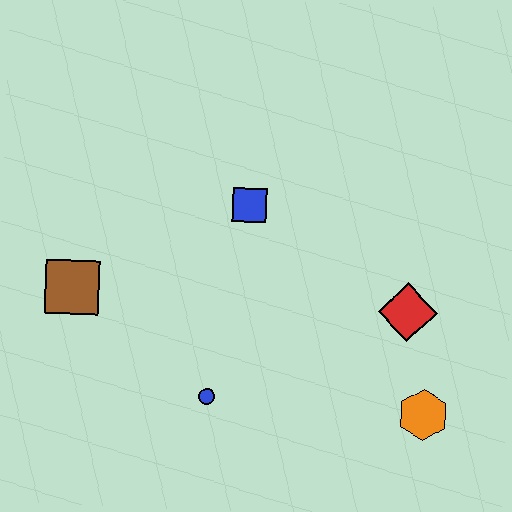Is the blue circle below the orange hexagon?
No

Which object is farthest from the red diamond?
The brown square is farthest from the red diamond.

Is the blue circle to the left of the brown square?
No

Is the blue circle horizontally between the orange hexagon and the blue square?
No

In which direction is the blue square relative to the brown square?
The blue square is to the right of the brown square.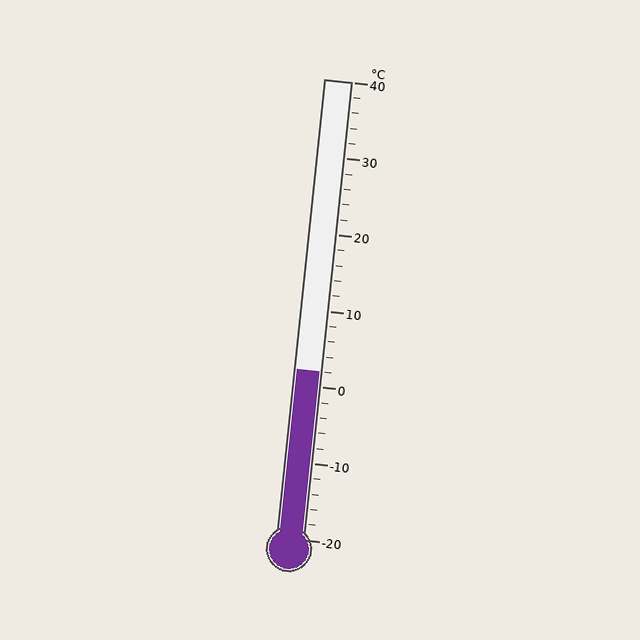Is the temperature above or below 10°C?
The temperature is below 10°C.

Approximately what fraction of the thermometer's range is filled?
The thermometer is filled to approximately 35% of its range.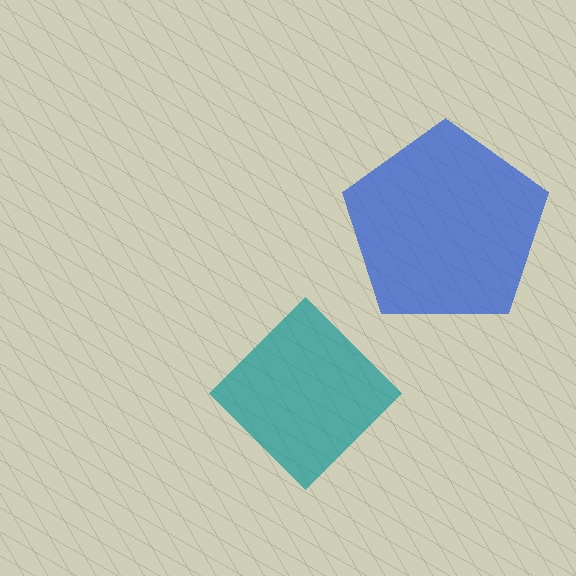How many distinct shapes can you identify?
There are 2 distinct shapes: a blue pentagon, a teal diamond.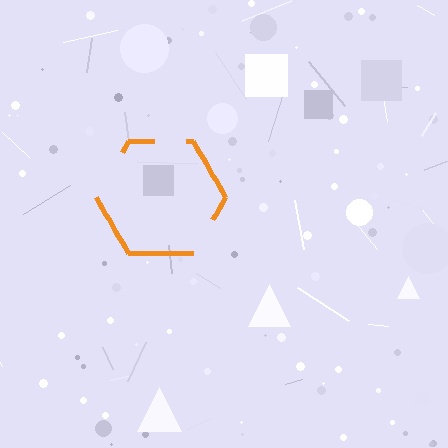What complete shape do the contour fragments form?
The contour fragments form a hexagon.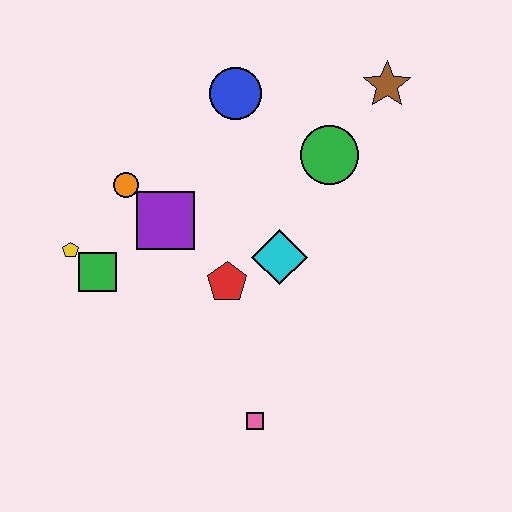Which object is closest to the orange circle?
The purple square is closest to the orange circle.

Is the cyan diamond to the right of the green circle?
No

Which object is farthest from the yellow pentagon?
The brown star is farthest from the yellow pentagon.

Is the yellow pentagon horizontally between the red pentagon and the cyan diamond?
No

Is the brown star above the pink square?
Yes